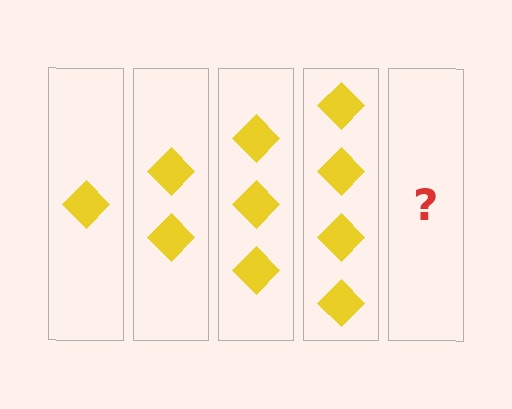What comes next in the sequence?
The next element should be 5 diamonds.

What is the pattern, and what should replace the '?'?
The pattern is that each step adds one more diamond. The '?' should be 5 diamonds.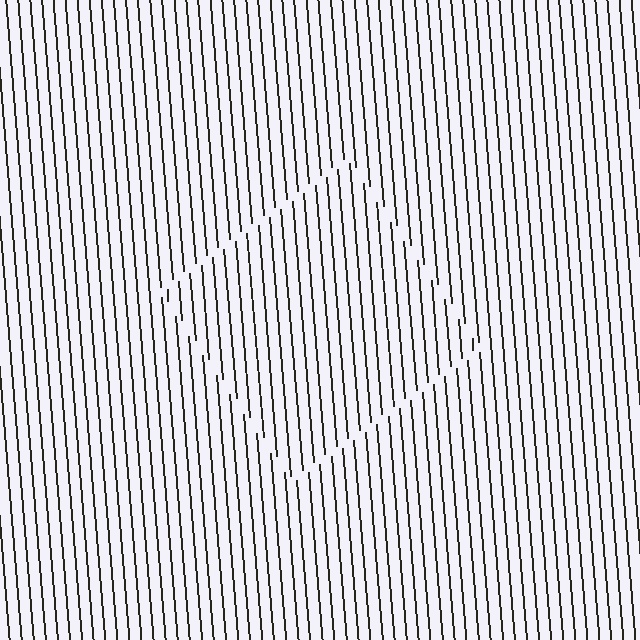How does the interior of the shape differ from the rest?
The interior of the shape contains the same grating, shifted by half a period — the contour is defined by the phase discontinuity where line-ends from the inner and outer gratings abut.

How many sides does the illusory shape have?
4 sides — the line-ends trace a square.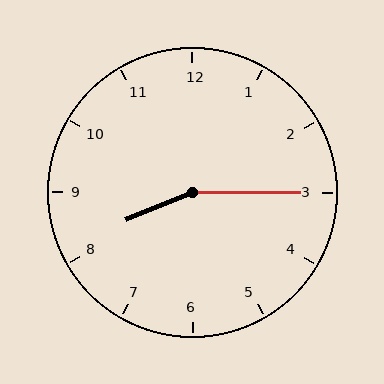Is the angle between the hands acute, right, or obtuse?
It is obtuse.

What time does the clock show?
8:15.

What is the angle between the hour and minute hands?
Approximately 158 degrees.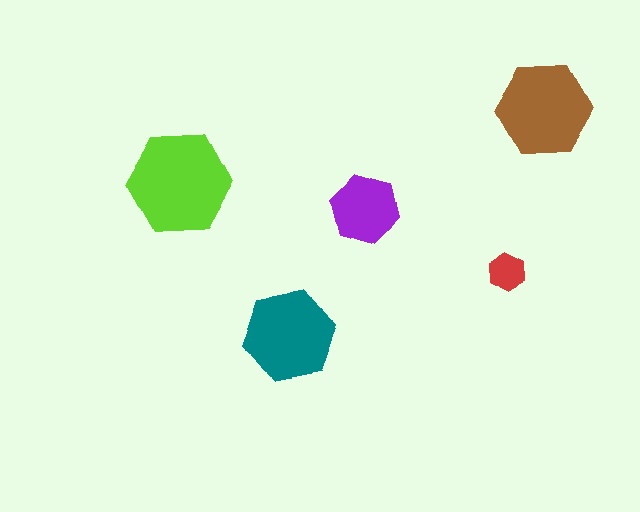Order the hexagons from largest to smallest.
the lime one, the brown one, the teal one, the purple one, the red one.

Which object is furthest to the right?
The brown hexagon is rightmost.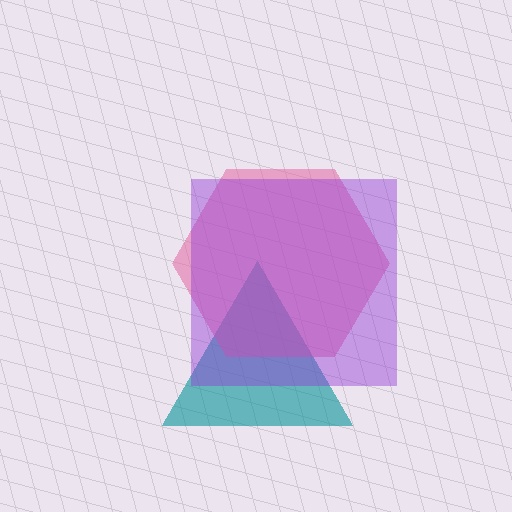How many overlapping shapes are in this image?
There are 3 overlapping shapes in the image.